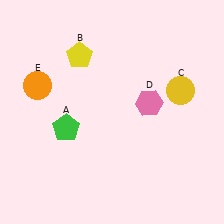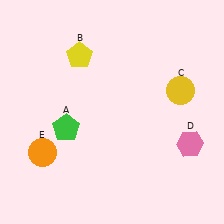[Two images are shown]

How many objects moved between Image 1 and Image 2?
2 objects moved between the two images.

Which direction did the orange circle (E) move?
The orange circle (E) moved down.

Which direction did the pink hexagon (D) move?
The pink hexagon (D) moved right.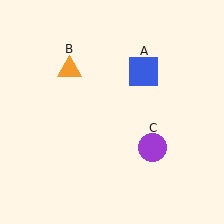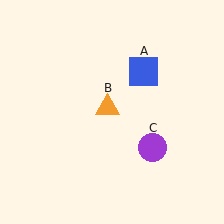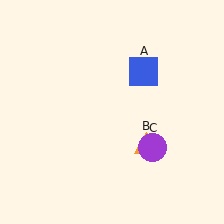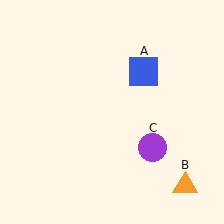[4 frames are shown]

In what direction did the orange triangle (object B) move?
The orange triangle (object B) moved down and to the right.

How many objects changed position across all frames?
1 object changed position: orange triangle (object B).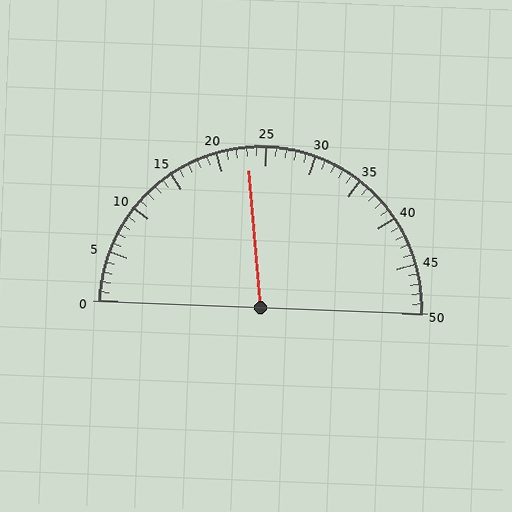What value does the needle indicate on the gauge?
The needle indicates approximately 23.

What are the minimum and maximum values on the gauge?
The gauge ranges from 0 to 50.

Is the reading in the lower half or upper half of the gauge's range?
The reading is in the lower half of the range (0 to 50).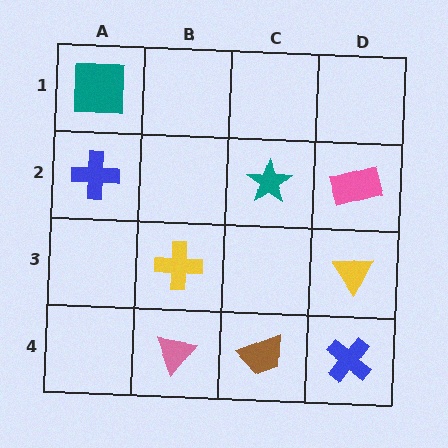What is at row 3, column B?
A yellow cross.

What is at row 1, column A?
A teal square.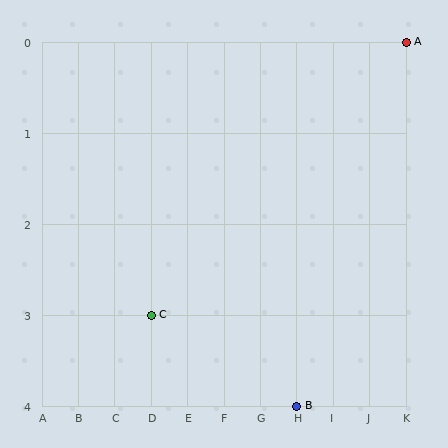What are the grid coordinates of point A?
Point A is at grid coordinates (K, 0).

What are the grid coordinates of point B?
Point B is at grid coordinates (H, 4).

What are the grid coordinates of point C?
Point C is at grid coordinates (D, 3).